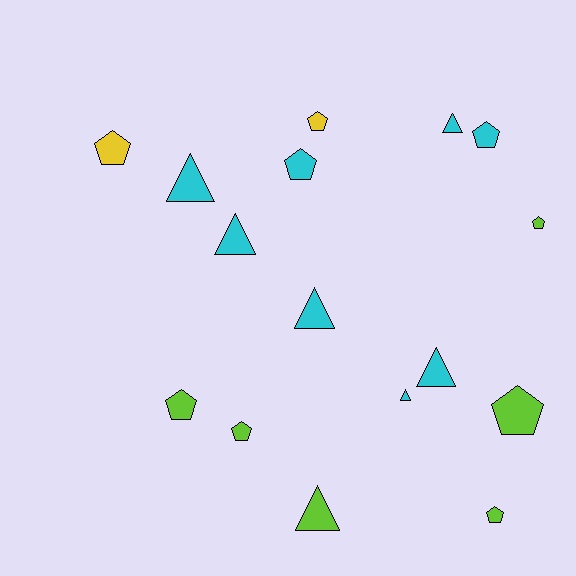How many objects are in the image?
There are 16 objects.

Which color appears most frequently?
Cyan, with 8 objects.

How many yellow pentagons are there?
There are 2 yellow pentagons.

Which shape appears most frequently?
Pentagon, with 9 objects.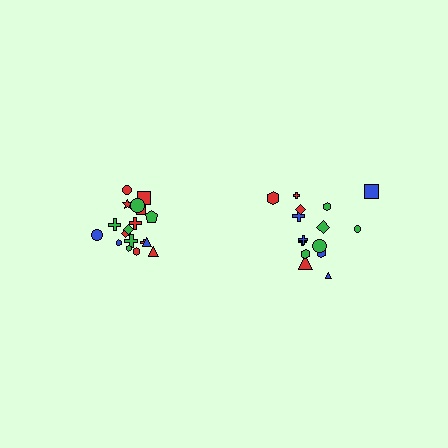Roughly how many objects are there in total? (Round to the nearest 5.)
Roughly 35 objects in total.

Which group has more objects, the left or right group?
The left group.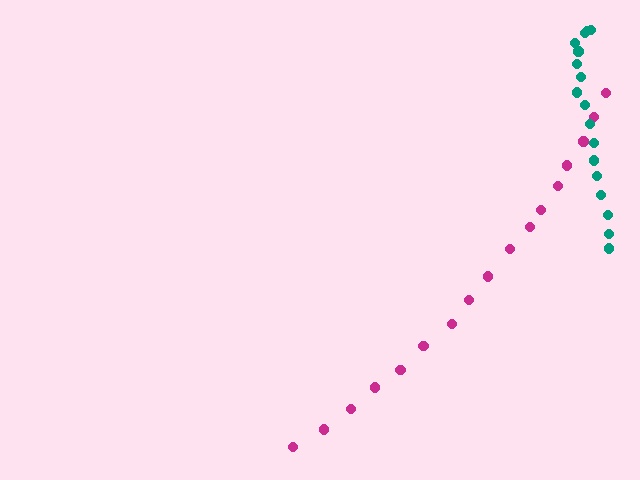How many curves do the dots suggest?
There are 2 distinct paths.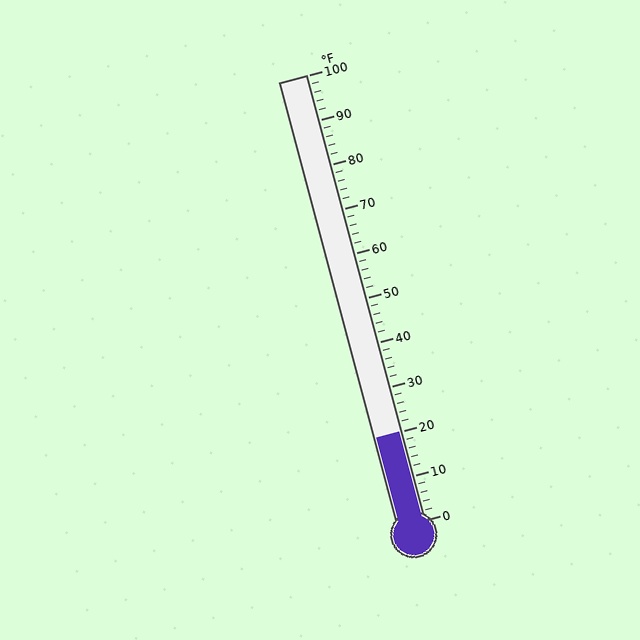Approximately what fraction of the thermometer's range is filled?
The thermometer is filled to approximately 20% of its range.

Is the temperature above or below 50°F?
The temperature is below 50°F.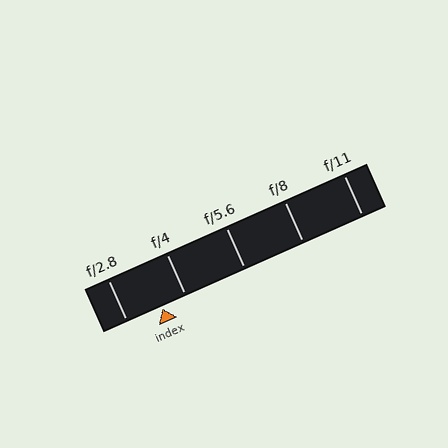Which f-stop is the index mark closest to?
The index mark is closest to f/4.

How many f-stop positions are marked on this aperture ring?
There are 5 f-stop positions marked.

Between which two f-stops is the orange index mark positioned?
The index mark is between f/2.8 and f/4.